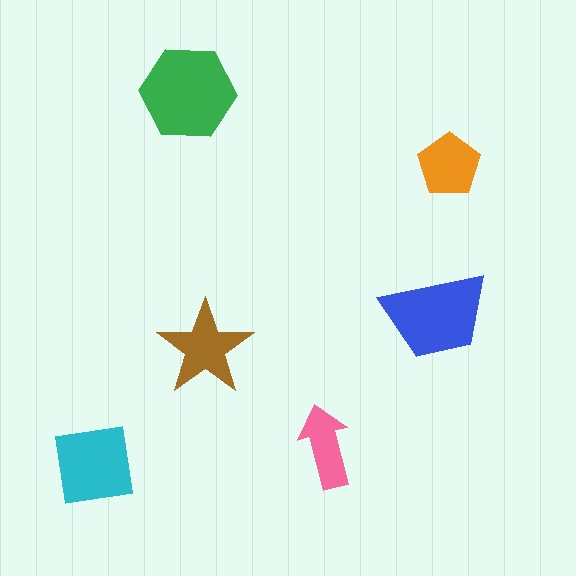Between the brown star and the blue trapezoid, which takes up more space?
The blue trapezoid.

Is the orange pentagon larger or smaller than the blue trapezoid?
Smaller.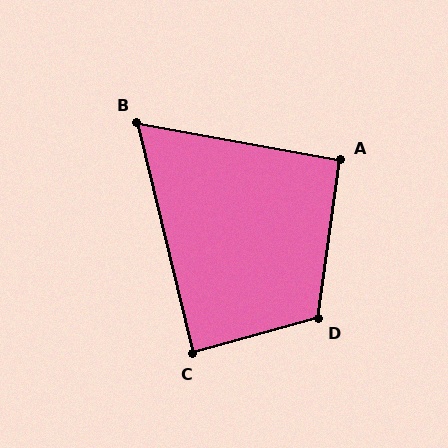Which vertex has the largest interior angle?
D, at approximately 114 degrees.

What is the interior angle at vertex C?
Approximately 88 degrees (approximately right).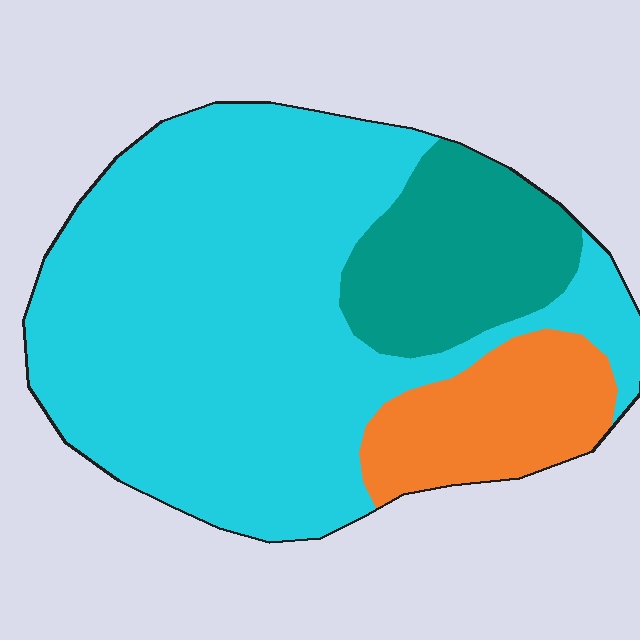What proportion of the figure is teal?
Teal takes up about one sixth (1/6) of the figure.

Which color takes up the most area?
Cyan, at roughly 70%.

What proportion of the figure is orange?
Orange covers 14% of the figure.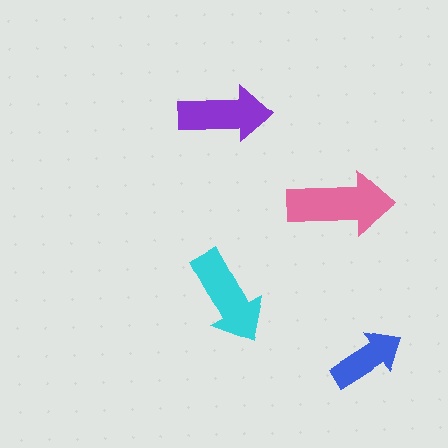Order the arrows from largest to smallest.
the pink one, the cyan one, the purple one, the blue one.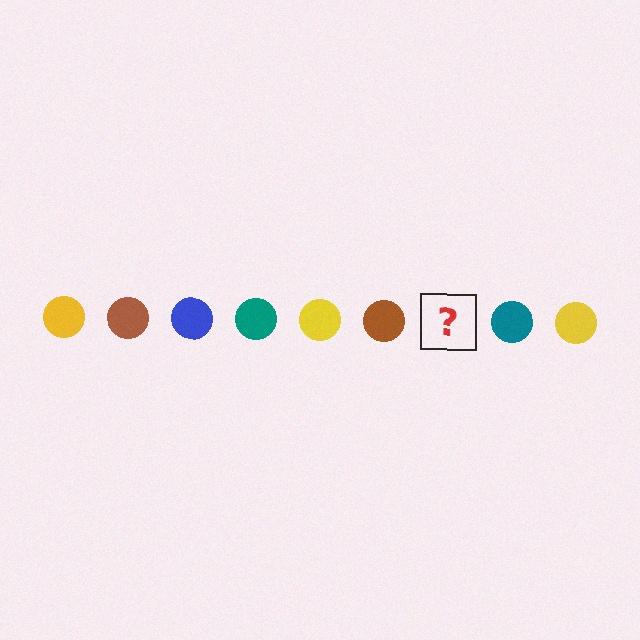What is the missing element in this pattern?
The missing element is a blue circle.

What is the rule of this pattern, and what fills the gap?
The rule is that the pattern cycles through yellow, brown, blue, teal circles. The gap should be filled with a blue circle.